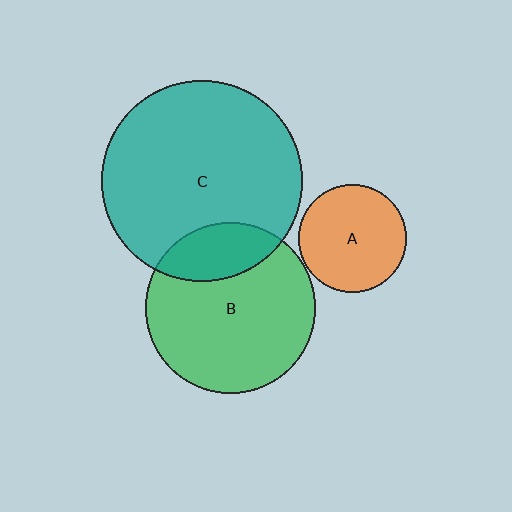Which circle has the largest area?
Circle C (teal).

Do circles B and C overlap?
Yes.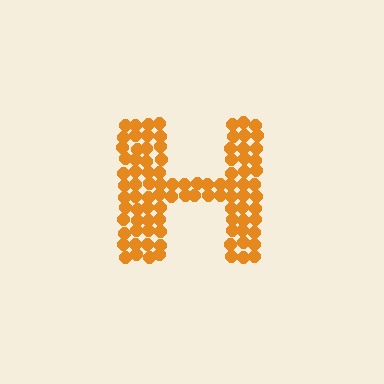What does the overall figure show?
The overall figure shows the letter H.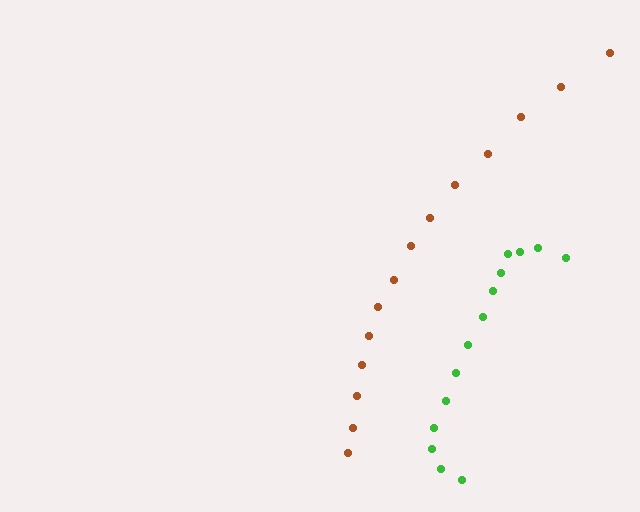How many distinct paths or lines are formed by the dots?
There are 2 distinct paths.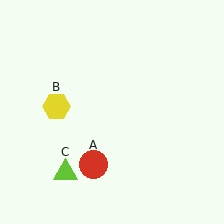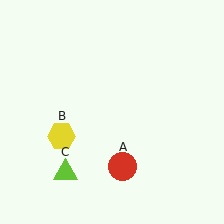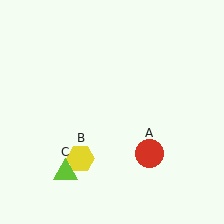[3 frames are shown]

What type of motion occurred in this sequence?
The red circle (object A), yellow hexagon (object B) rotated counterclockwise around the center of the scene.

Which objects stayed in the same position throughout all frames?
Lime triangle (object C) remained stationary.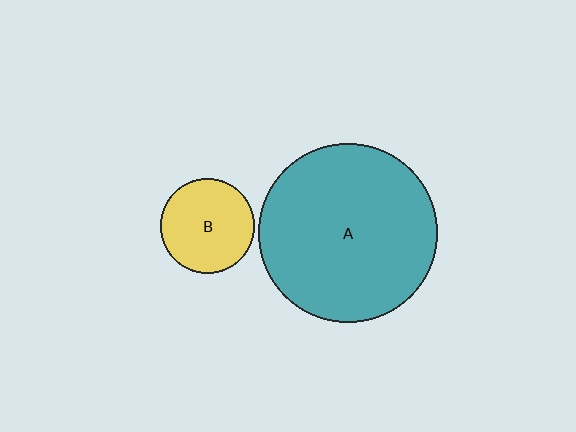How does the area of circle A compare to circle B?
Approximately 3.6 times.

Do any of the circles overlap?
No, none of the circles overlap.